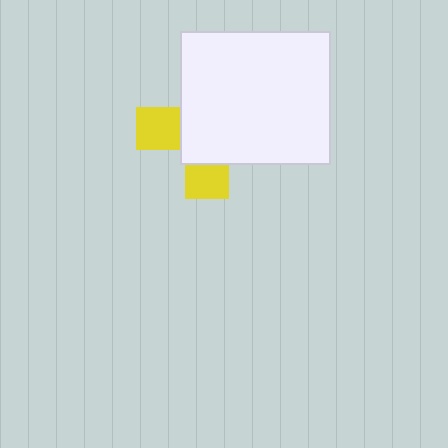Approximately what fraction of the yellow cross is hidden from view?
Roughly 68% of the yellow cross is hidden behind the white rectangle.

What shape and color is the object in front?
The object in front is a white rectangle.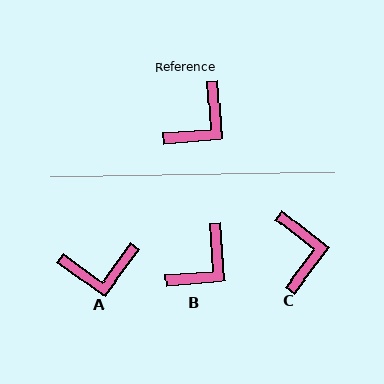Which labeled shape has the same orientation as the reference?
B.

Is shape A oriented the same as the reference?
No, it is off by about 41 degrees.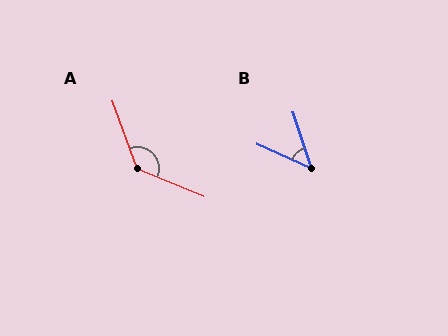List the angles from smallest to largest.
B (47°), A (132°).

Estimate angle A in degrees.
Approximately 132 degrees.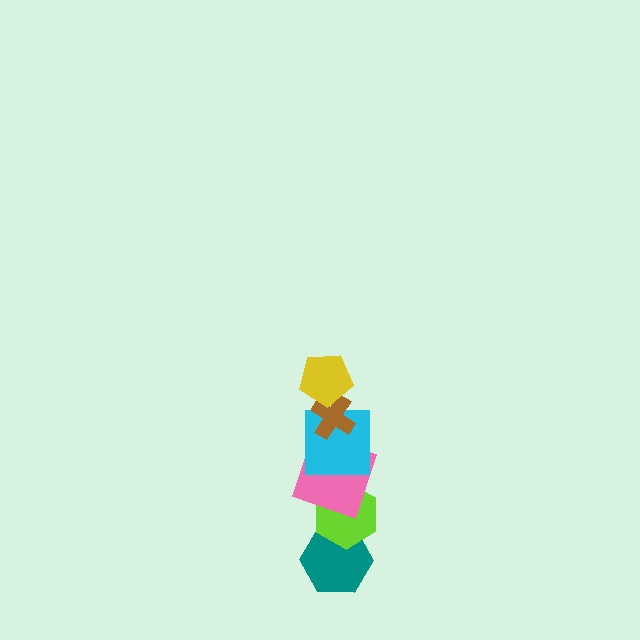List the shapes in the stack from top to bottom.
From top to bottom: the yellow pentagon, the brown cross, the cyan square, the pink square, the lime hexagon, the teal hexagon.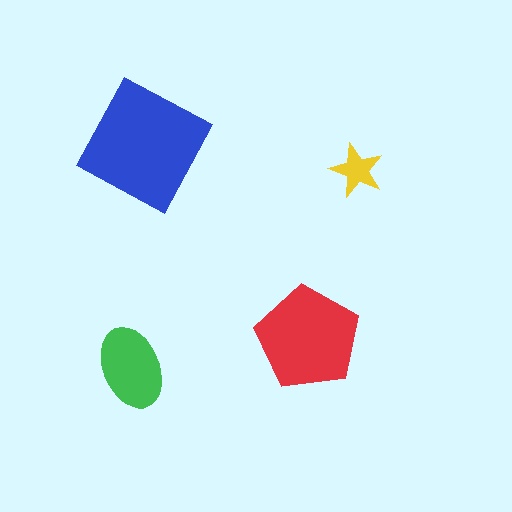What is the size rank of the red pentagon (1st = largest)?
2nd.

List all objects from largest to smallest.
The blue square, the red pentagon, the green ellipse, the yellow star.